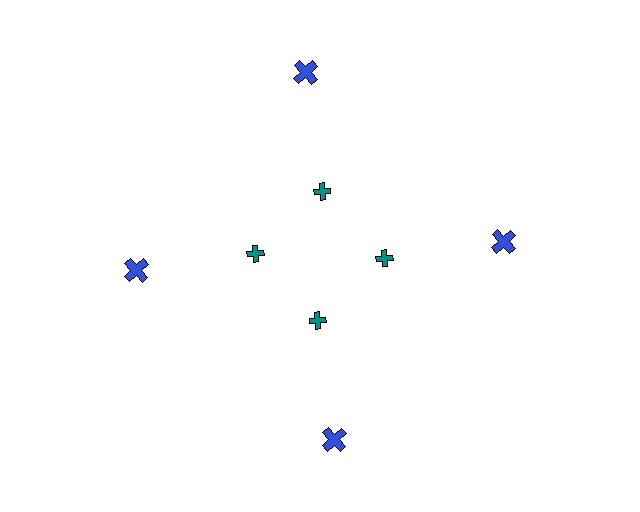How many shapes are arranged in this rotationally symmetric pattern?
There are 8 shapes, arranged in 4 groups of 2.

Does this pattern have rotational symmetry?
Yes, this pattern has 4-fold rotational symmetry. It looks the same after rotating 90 degrees around the center.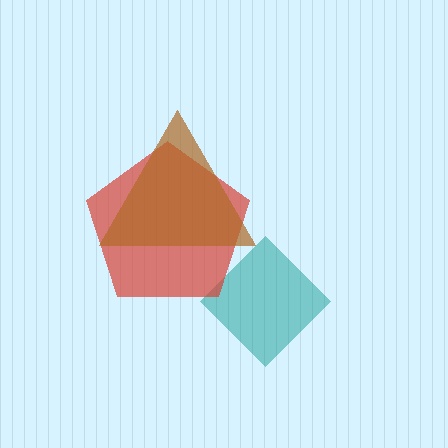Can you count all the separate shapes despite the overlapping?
Yes, there are 3 separate shapes.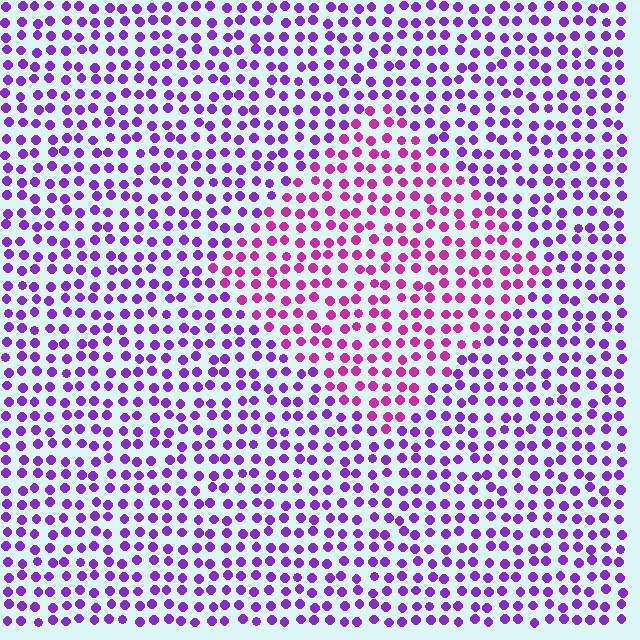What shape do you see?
I see a diamond.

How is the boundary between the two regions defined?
The boundary is defined purely by a slight shift in hue (about 39 degrees). Spacing, size, and orientation are identical on both sides.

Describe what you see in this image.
The image is filled with small purple elements in a uniform arrangement. A diamond-shaped region is visible where the elements are tinted to a slightly different hue, forming a subtle color boundary.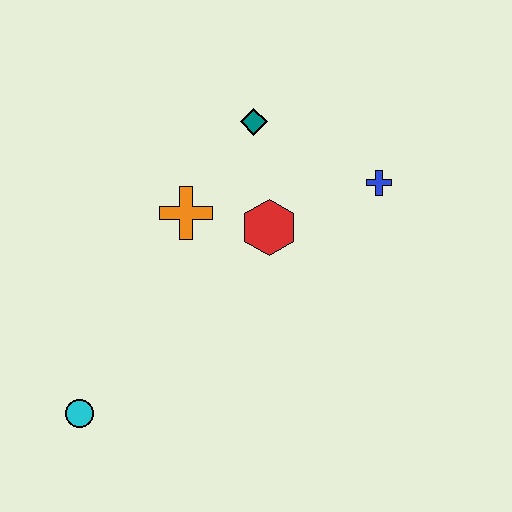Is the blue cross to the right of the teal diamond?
Yes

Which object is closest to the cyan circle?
The orange cross is closest to the cyan circle.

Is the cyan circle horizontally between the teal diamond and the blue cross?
No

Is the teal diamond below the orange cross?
No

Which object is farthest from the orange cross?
The cyan circle is farthest from the orange cross.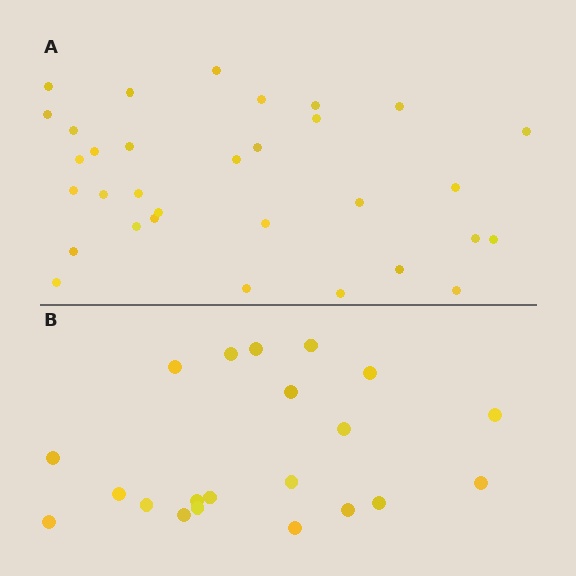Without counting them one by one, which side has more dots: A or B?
Region A (the top region) has more dots.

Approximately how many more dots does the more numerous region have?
Region A has roughly 12 or so more dots than region B.